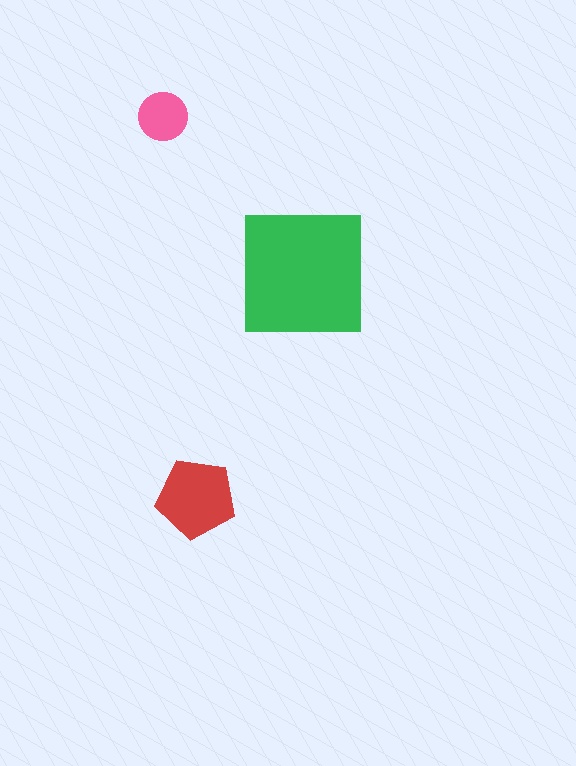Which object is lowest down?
The red pentagon is bottommost.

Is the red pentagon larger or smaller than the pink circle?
Larger.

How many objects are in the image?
There are 3 objects in the image.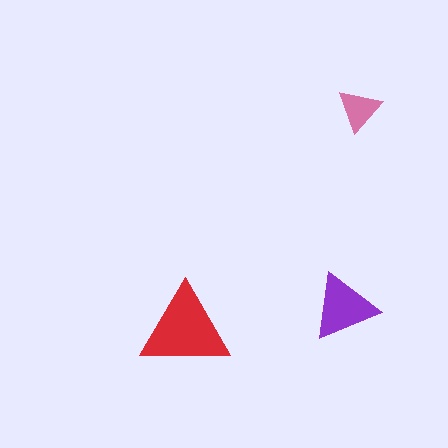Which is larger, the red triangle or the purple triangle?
The red one.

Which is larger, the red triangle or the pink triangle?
The red one.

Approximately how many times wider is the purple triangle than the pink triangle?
About 1.5 times wider.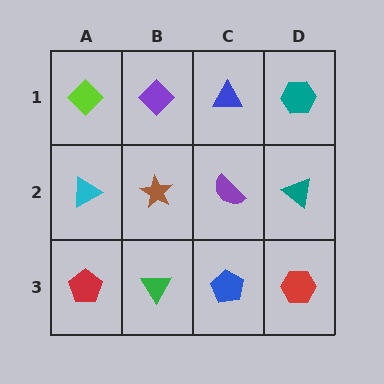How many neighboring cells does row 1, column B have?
3.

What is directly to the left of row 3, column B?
A red pentagon.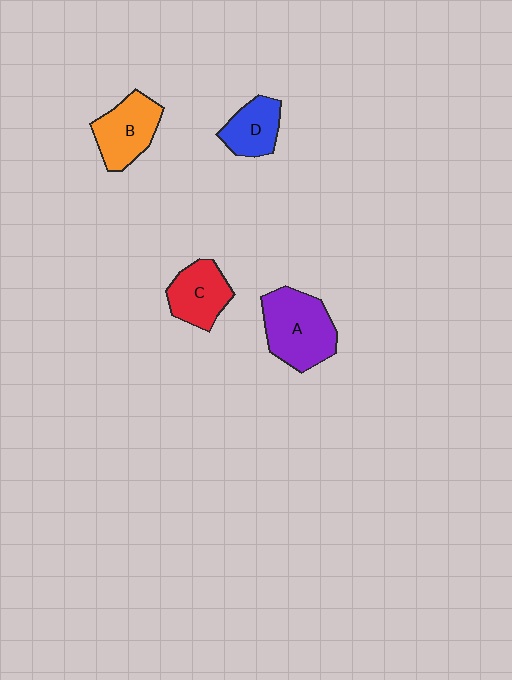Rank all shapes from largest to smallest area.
From largest to smallest: A (purple), B (orange), C (red), D (blue).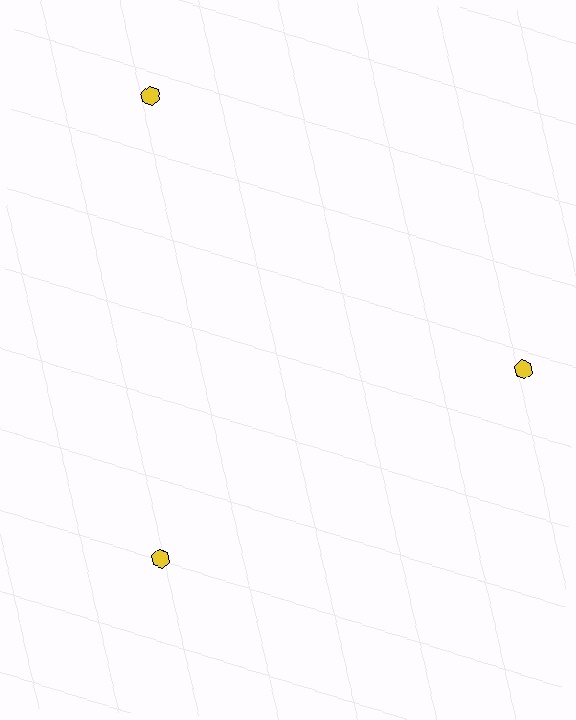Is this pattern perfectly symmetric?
No. The 3 yellow hexagons are arranged in a ring, but one element near the 11 o'clock position is pushed outward from the center, breaking the 3-fold rotational symmetry.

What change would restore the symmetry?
The symmetry would be restored by moving it inward, back onto the ring so that all 3 hexagons sit at equal angles and equal distance from the center.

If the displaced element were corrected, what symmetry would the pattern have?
It would have 3-fold rotational symmetry — the pattern would map onto itself every 120 degrees.